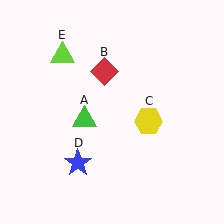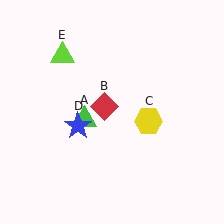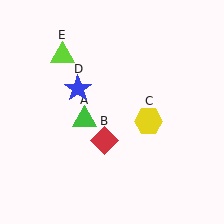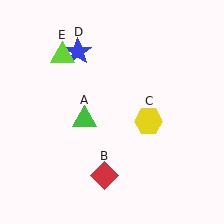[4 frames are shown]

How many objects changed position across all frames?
2 objects changed position: red diamond (object B), blue star (object D).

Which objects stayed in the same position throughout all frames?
Green triangle (object A) and yellow hexagon (object C) and lime triangle (object E) remained stationary.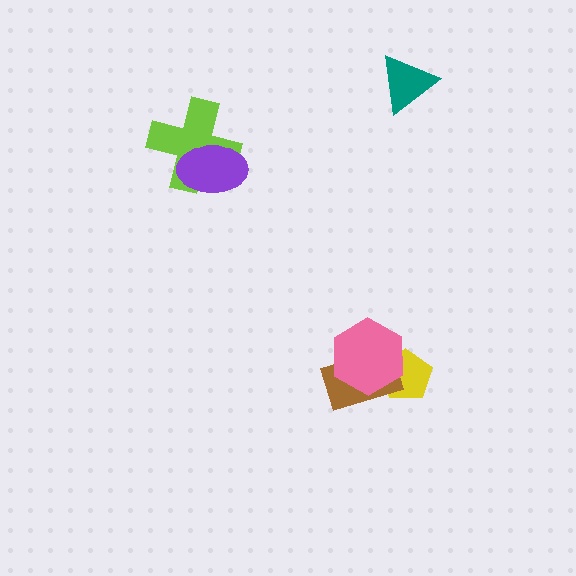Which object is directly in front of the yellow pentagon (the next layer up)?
The brown rectangle is directly in front of the yellow pentagon.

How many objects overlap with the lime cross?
1 object overlaps with the lime cross.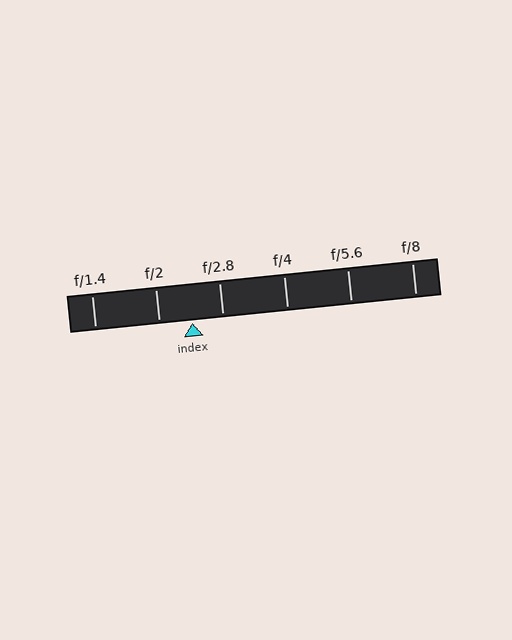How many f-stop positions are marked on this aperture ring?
There are 6 f-stop positions marked.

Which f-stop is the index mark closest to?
The index mark is closest to f/2.8.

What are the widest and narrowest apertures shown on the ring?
The widest aperture shown is f/1.4 and the narrowest is f/8.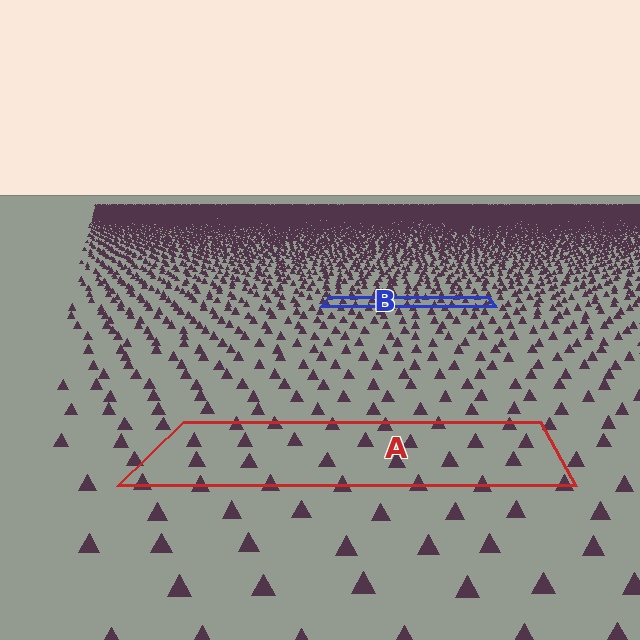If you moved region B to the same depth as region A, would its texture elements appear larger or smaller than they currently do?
They would appear larger. At a closer depth, the same texture elements are projected at a bigger on-screen size.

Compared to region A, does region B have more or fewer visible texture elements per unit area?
Region B has more texture elements per unit area — they are packed more densely because it is farther away.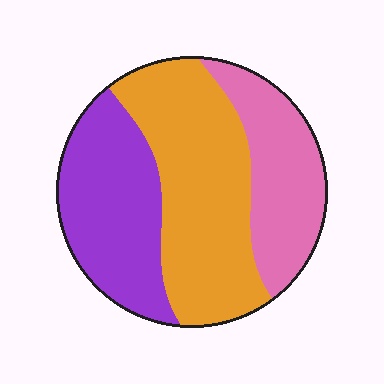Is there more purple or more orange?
Orange.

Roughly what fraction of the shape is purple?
Purple covers roughly 30% of the shape.